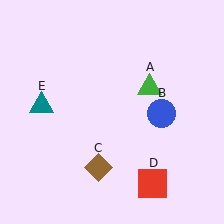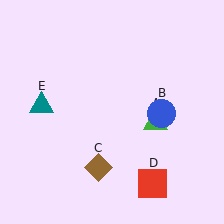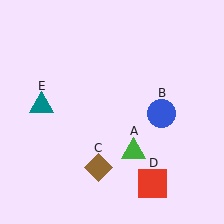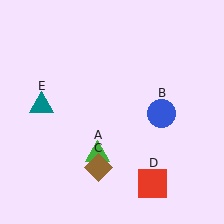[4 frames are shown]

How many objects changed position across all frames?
1 object changed position: green triangle (object A).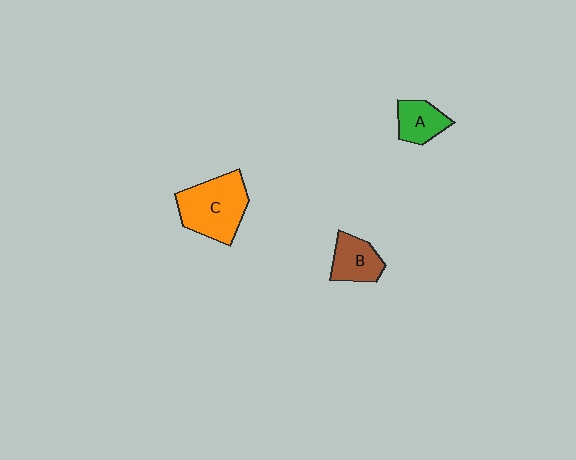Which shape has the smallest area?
Shape A (green).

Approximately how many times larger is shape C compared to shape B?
Approximately 1.8 times.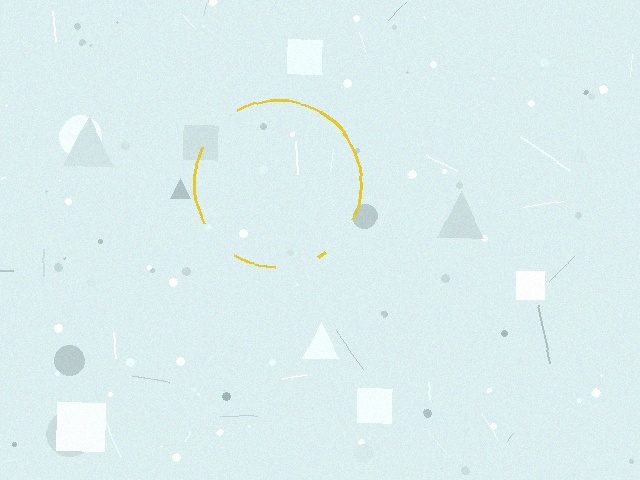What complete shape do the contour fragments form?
The contour fragments form a circle.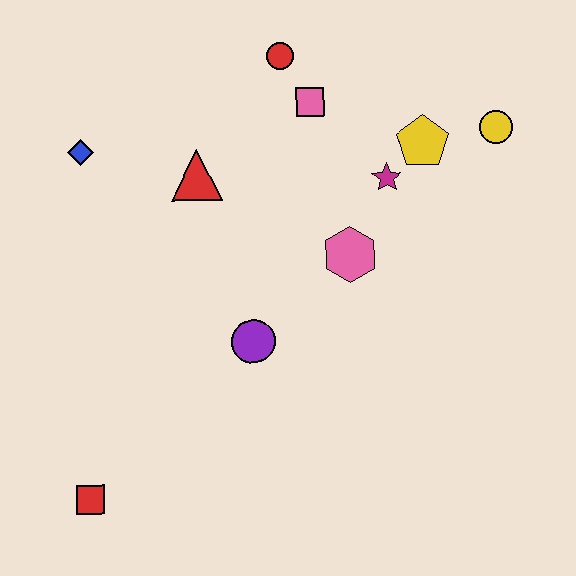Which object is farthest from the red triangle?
The red square is farthest from the red triangle.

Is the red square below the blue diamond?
Yes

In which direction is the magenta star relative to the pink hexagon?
The magenta star is above the pink hexagon.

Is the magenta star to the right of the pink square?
Yes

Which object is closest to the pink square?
The red circle is closest to the pink square.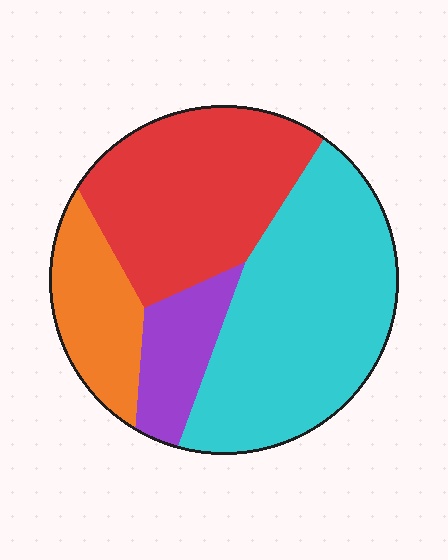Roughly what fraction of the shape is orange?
Orange covers 15% of the shape.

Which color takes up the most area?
Cyan, at roughly 40%.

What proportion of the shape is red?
Red takes up about one third (1/3) of the shape.